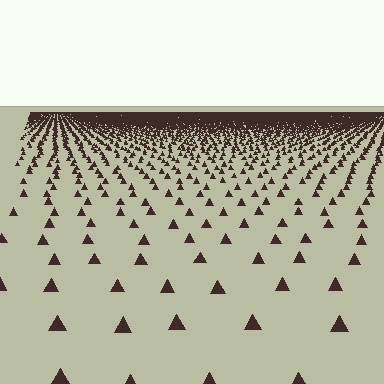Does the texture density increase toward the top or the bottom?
Density increases toward the top.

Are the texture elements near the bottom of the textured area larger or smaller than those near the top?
Larger. Near the bottom, elements are closer to the viewer and appear at a bigger on-screen size.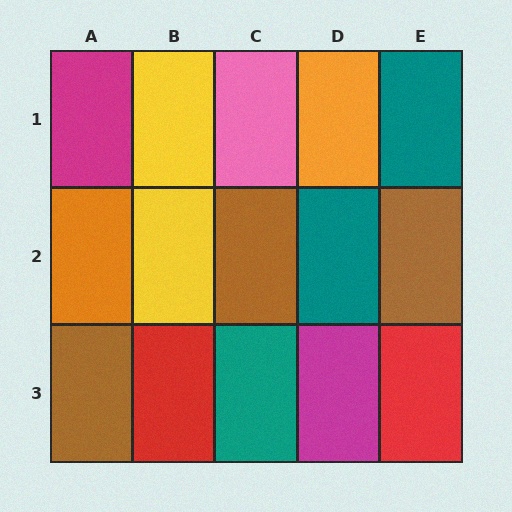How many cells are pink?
1 cell is pink.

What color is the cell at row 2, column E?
Brown.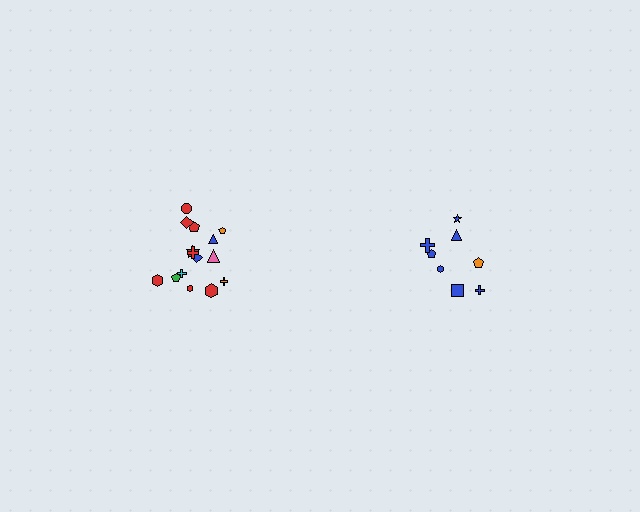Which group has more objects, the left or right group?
The left group.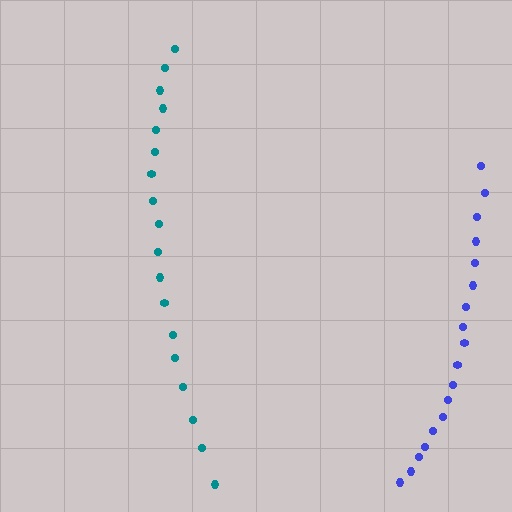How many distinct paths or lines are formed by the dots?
There are 2 distinct paths.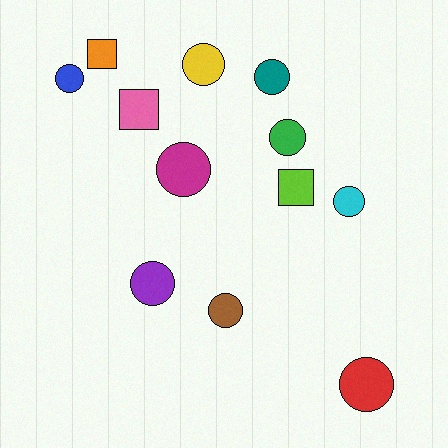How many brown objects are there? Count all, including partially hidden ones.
There is 1 brown object.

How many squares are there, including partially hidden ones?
There are 3 squares.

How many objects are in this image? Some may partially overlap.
There are 12 objects.